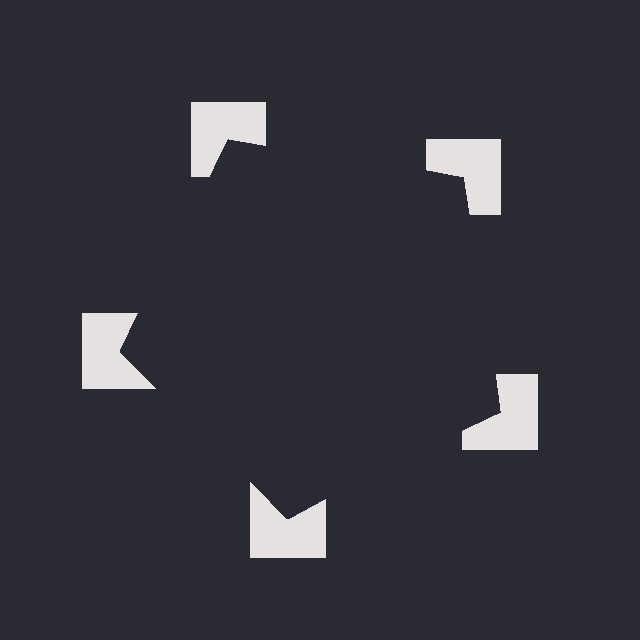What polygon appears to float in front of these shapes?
An illusory pentagon — its edges are inferred from the aligned wedge cuts in the notched squares, not physically drawn.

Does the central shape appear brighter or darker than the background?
It typically appears slightly darker than the background, even though no actual brightness change is drawn.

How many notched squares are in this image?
There are 5 — one at each vertex of the illusory pentagon.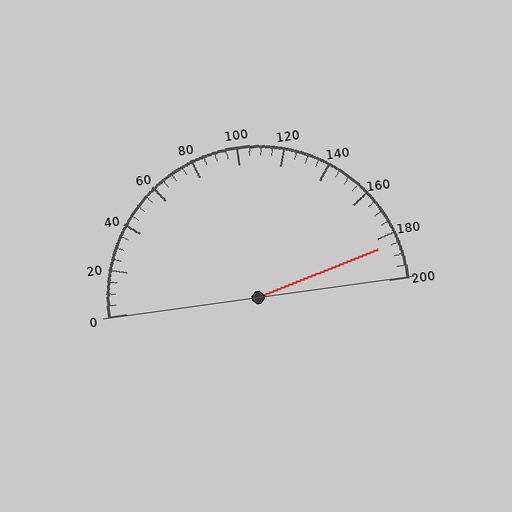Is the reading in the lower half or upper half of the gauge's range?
The reading is in the upper half of the range (0 to 200).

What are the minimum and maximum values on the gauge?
The gauge ranges from 0 to 200.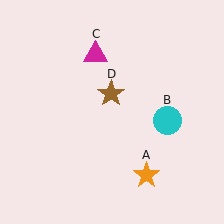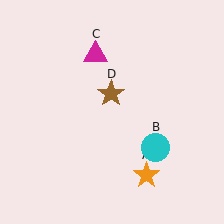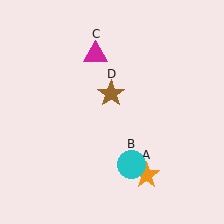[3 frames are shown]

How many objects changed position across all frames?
1 object changed position: cyan circle (object B).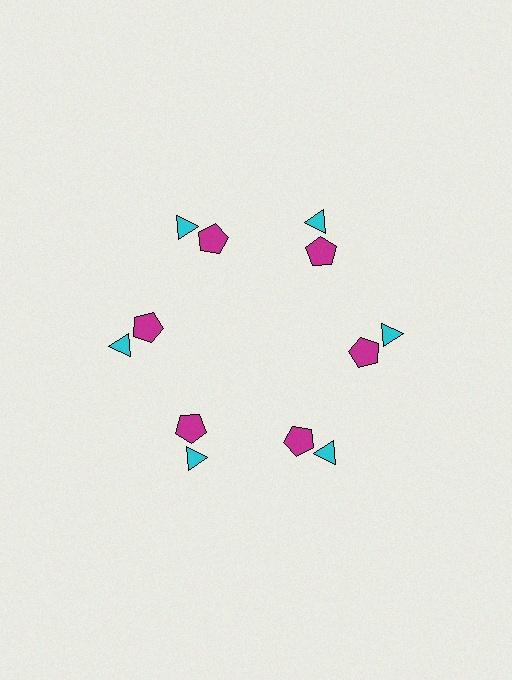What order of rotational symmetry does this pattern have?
This pattern has 6-fold rotational symmetry.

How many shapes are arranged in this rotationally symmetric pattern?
There are 12 shapes, arranged in 6 groups of 2.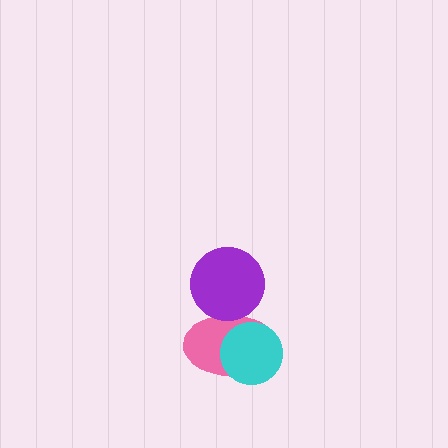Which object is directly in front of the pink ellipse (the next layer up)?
The cyan circle is directly in front of the pink ellipse.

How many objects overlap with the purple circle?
1 object overlaps with the purple circle.